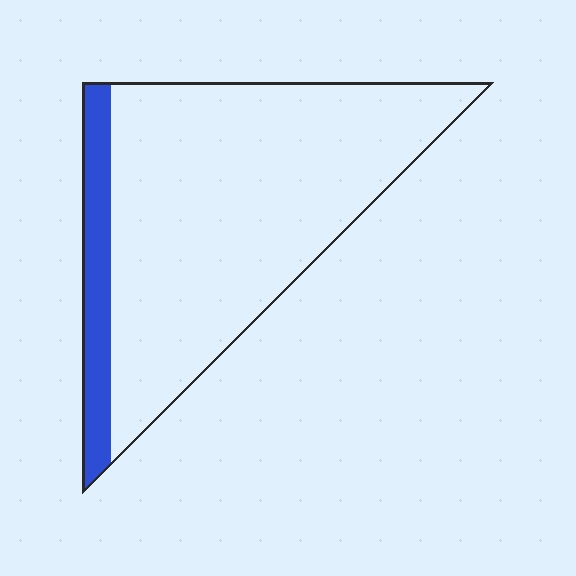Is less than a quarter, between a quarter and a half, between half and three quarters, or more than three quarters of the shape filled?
Less than a quarter.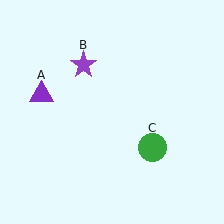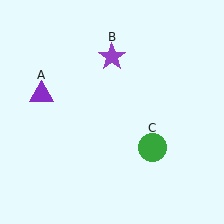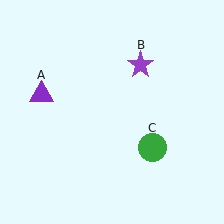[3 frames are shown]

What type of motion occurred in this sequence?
The purple star (object B) rotated clockwise around the center of the scene.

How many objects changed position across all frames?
1 object changed position: purple star (object B).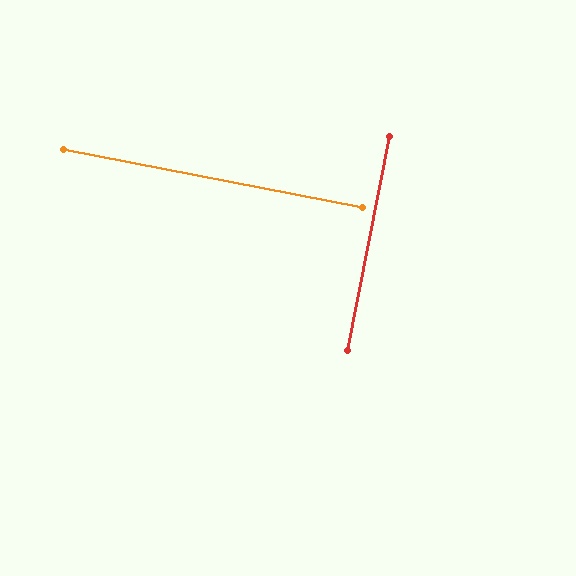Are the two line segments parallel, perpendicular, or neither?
Perpendicular — they meet at approximately 90°.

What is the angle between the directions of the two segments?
Approximately 90 degrees.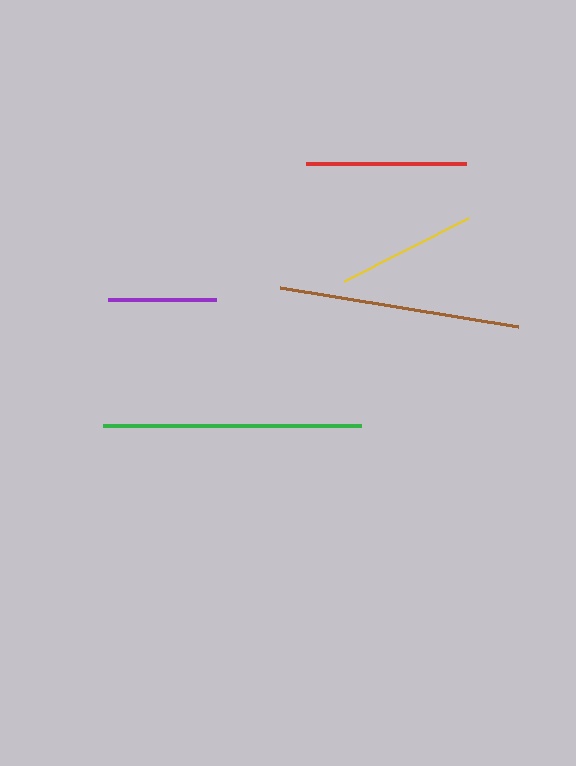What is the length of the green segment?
The green segment is approximately 258 pixels long.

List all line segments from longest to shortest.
From longest to shortest: green, brown, red, yellow, purple.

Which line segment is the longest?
The green line is the longest at approximately 258 pixels.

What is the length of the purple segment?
The purple segment is approximately 107 pixels long.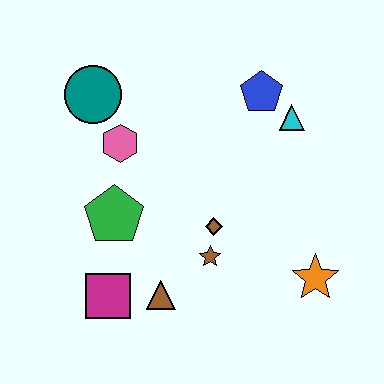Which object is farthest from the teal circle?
The orange star is farthest from the teal circle.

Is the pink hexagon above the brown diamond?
Yes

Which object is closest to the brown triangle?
The magenta square is closest to the brown triangle.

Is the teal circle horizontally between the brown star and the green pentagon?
No